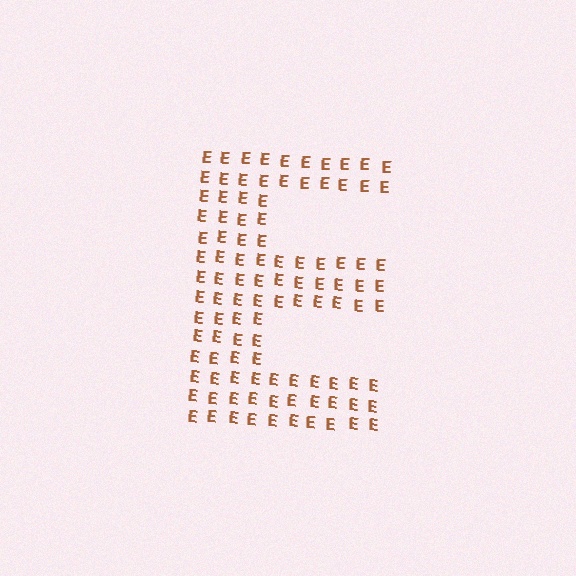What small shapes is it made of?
It is made of small letter E's.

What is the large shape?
The large shape is the letter E.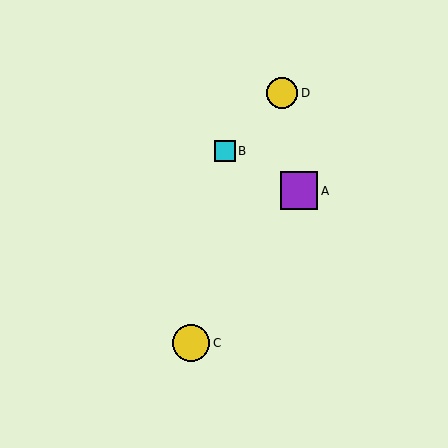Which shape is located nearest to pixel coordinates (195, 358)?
The yellow circle (labeled C) at (191, 343) is nearest to that location.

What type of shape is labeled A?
Shape A is a purple square.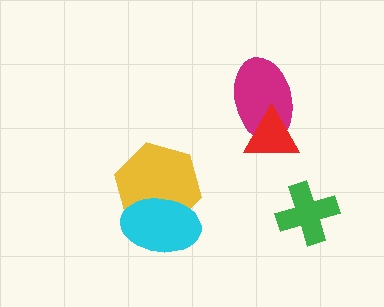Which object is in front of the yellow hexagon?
The cyan ellipse is in front of the yellow hexagon.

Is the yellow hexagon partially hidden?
Yes, it is partially covered by another shape.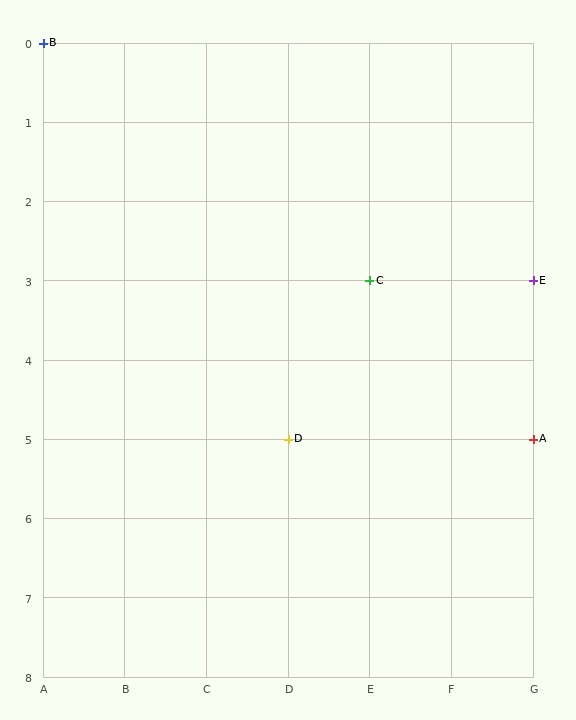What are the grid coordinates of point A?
Point A is at grid coordinates (G, 5).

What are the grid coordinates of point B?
Point B is at grid coordinates (A, 0).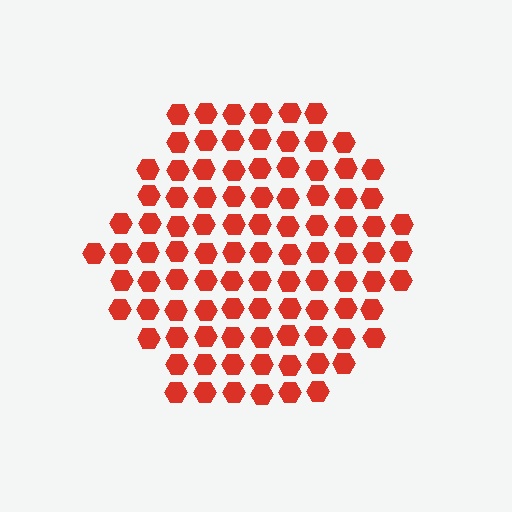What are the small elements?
The small elements are hexagons.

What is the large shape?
The large shape is a hexagon.